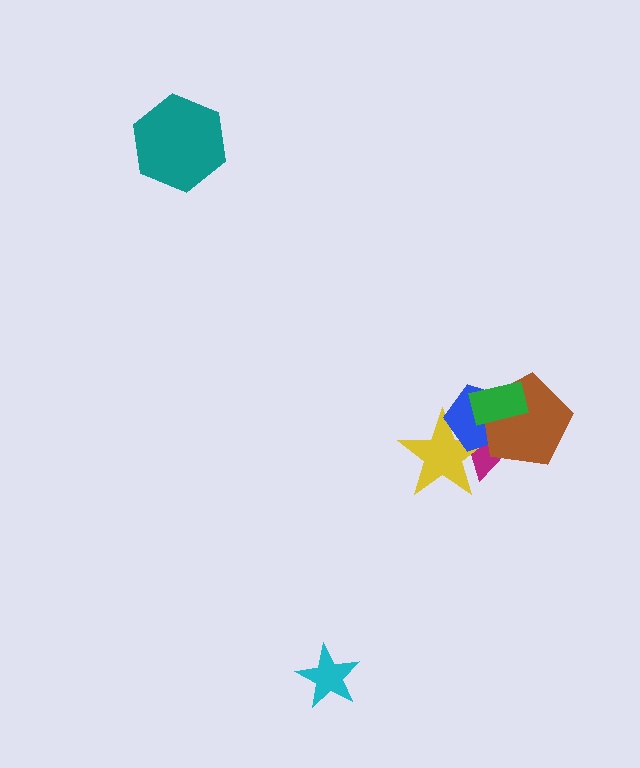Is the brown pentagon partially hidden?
Yes, it is partially covered by another shape.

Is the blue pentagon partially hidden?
Yes, it is partially covered by another shape.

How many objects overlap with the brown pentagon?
3 objects overlap with the brown pentagon.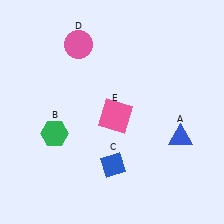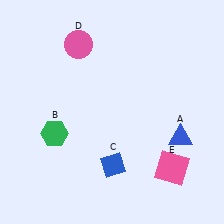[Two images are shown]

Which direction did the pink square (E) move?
The pink square (E) moved right.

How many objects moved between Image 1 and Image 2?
1 object moved between the two images.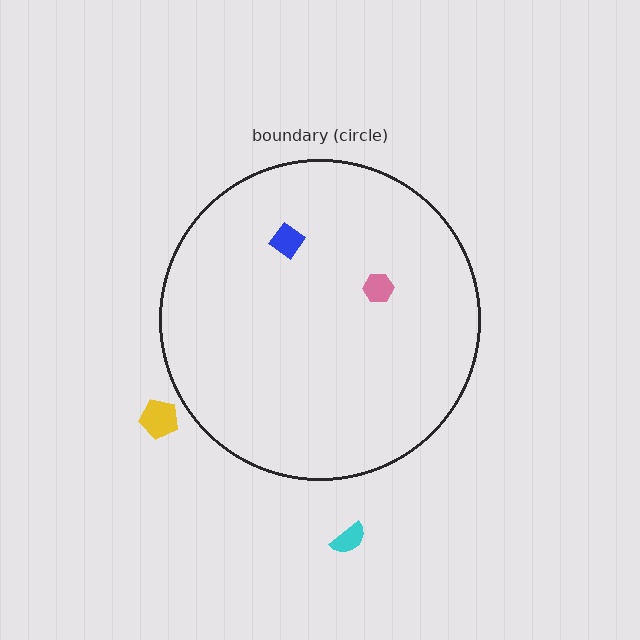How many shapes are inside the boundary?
2 inside, 2 outside.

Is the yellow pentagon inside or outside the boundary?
Outside.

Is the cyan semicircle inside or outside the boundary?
Outside.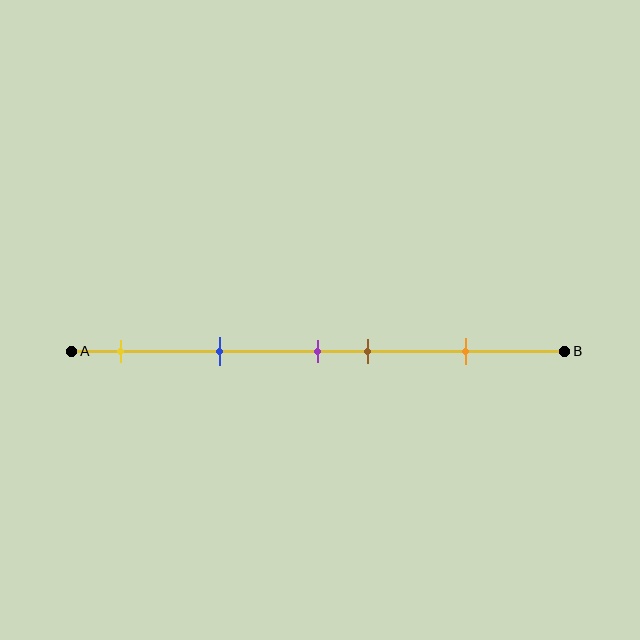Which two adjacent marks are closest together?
The purple and brown marks are the closest adjacent pair.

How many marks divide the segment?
There are 5 marks dividing the segment.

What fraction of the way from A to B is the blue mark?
The blue mark is approximately 30% (0.3) of the way from A to B.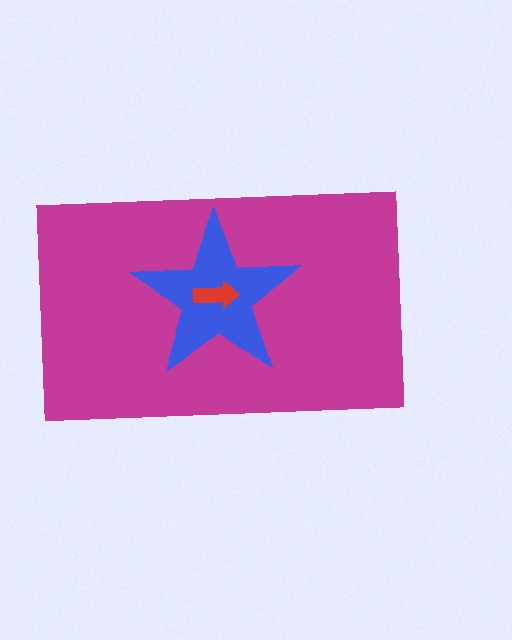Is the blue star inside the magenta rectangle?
Yes.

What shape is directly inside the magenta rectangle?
The blue star.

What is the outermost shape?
The magenta rectangle.